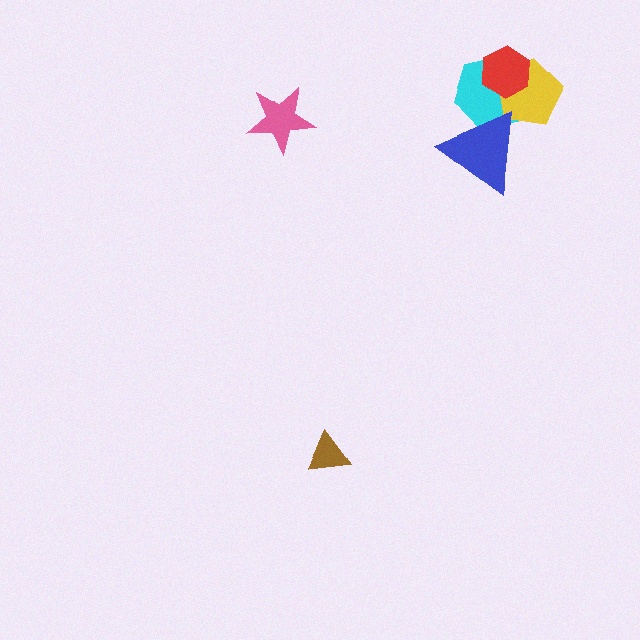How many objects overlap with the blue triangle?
2 objects overlap with the blue triangle.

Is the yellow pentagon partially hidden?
Yes, it is partially covered by another shape.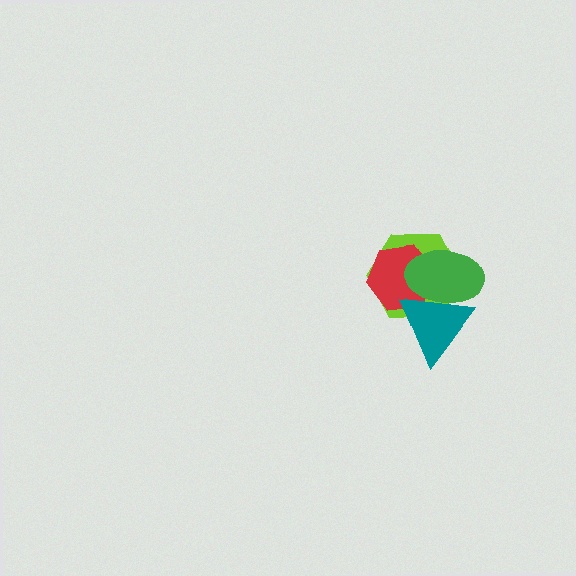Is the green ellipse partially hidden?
Yes, it is partially covered by another shape.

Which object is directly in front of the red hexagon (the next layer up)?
The green ellipse is directly in front of the red hexagon.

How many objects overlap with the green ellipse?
3 objects overlap with the green ellipse.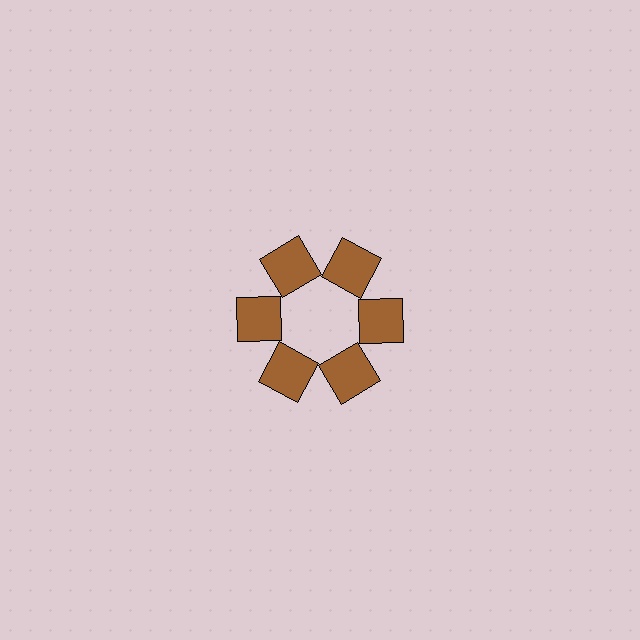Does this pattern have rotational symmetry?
Yes, this pattern has 6-fold rotational symmetry. It looks the same after rotating 60 degrees around the center.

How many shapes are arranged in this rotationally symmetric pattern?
There are 6 shapes, arranged in 6 groups of 1.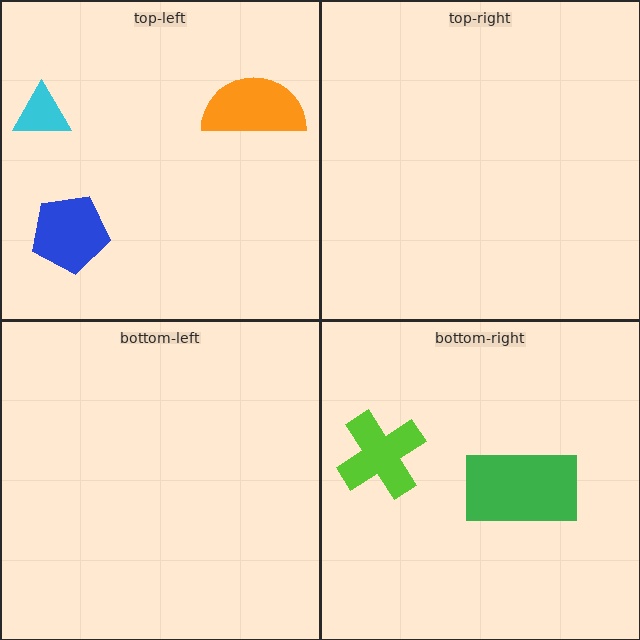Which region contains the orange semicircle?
The top-left region.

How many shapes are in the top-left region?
3.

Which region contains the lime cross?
The bottom-right region.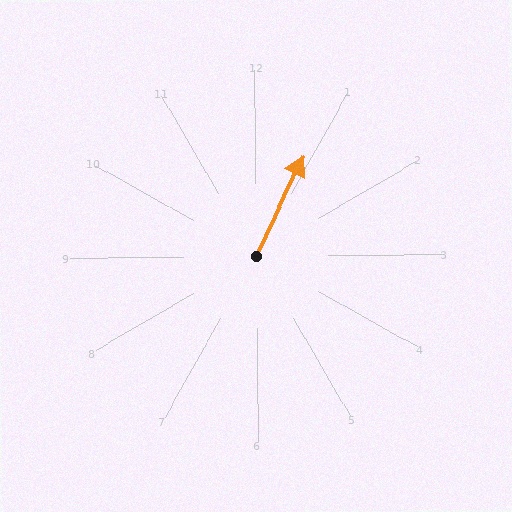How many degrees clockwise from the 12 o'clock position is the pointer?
Approximately 26 degrees.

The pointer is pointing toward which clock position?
Roughly 1 o'clock.